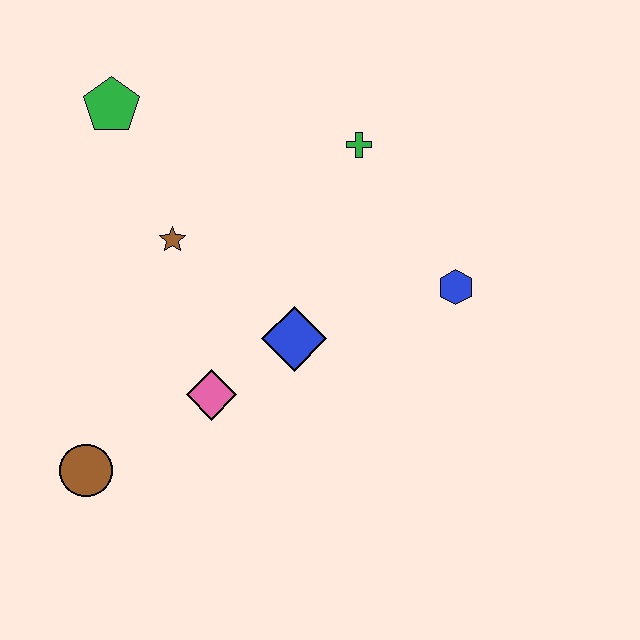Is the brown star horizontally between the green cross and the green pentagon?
Yes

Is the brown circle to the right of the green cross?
No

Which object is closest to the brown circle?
The pink diamond is closest to the brown circle.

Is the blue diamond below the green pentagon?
Yes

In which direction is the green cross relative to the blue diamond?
The green cross is above the blue diamond.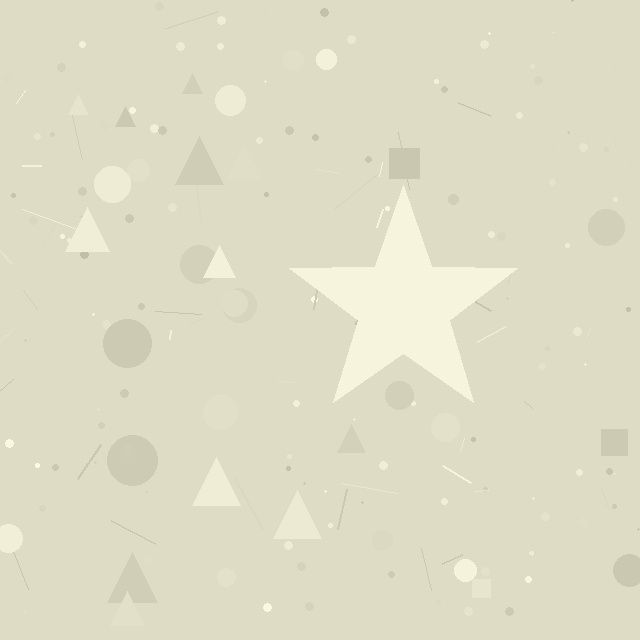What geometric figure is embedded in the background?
A star is embedded in the background.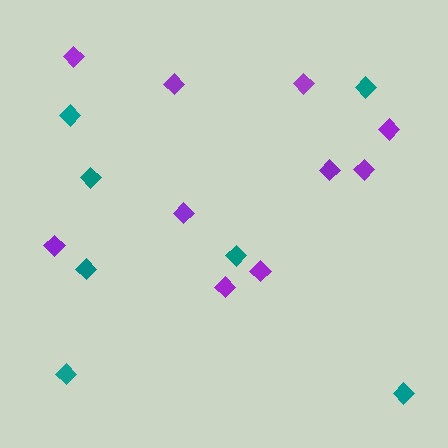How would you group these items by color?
There are 2 groups: one group of teal diamonds (7) and one group of purple diamonds (10).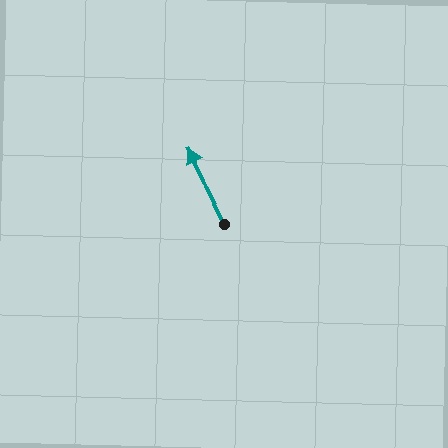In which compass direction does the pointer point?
Northwest.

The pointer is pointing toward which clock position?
Roughly 11 o'clock.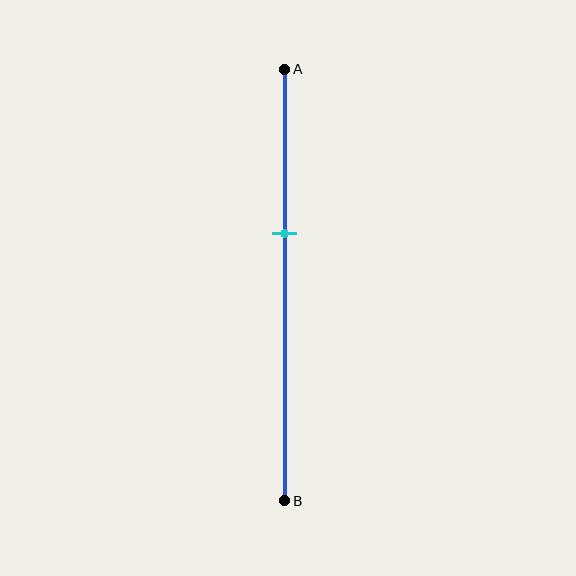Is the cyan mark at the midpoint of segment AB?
No, the mark is at about 40% from A, not at the 50% midpoint.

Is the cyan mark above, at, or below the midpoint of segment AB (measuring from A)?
The cyan mark is above the midpoint of segment AB.